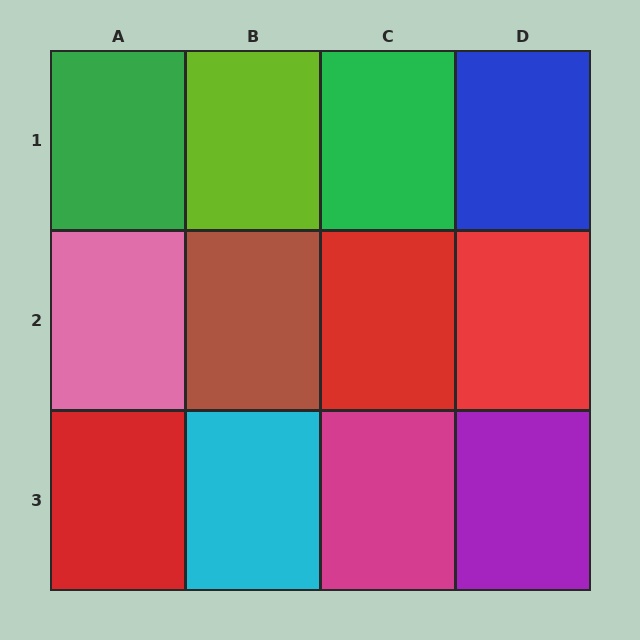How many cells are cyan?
1 cell is cyan.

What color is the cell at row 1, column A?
Green.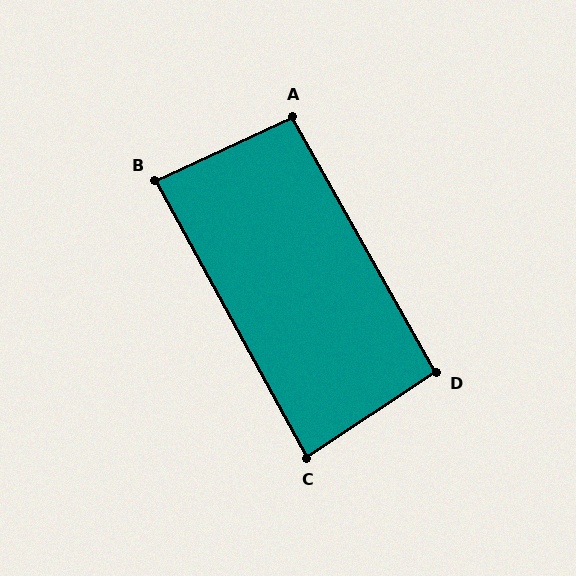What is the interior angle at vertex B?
Approximately 86 degrees (approximately right).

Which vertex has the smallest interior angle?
C, at approximately 85 degrees.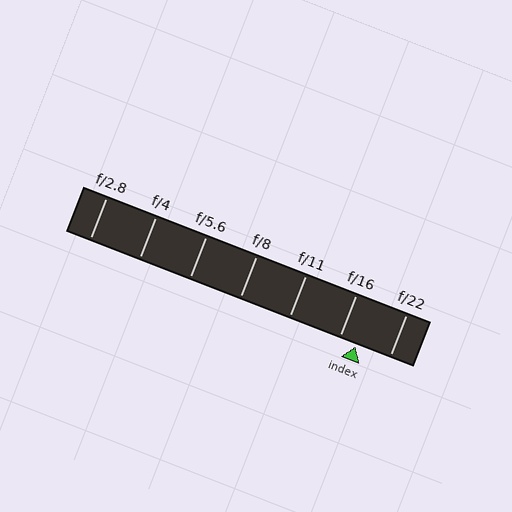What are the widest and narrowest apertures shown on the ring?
The widest aperture shown is f/2.8 and the narrowest is f/22.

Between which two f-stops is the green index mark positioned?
The index mark is between f/16 and f/22.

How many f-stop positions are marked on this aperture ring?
There are 7 f-stop positions marked.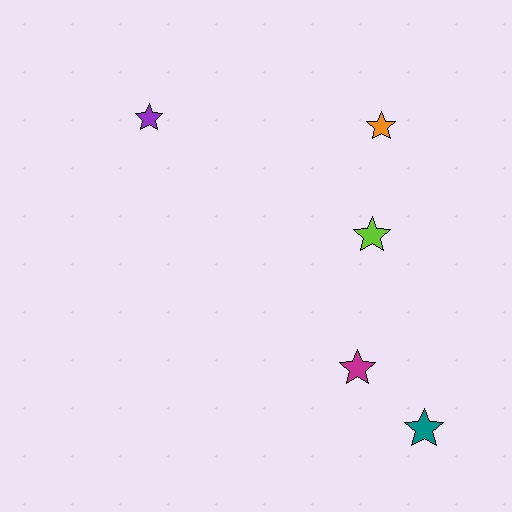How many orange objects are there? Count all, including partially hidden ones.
There is 1 orange object.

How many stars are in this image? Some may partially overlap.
There are 5 stars.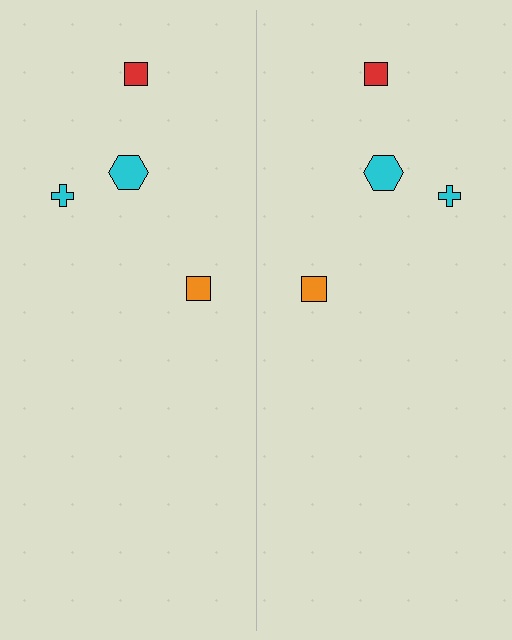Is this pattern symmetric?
Yes, this pattern has bilateral (reflection) symmetry.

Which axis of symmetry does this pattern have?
The pattern has a vertical axis of symmetry running through the center of the image.